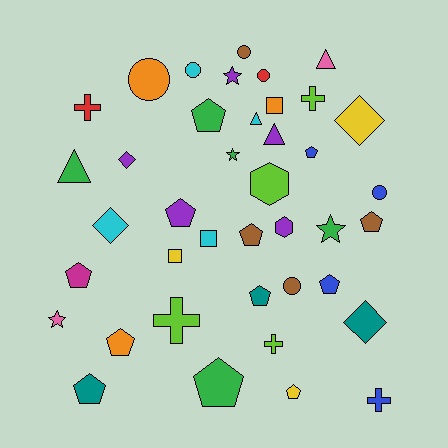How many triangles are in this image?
There are 4 triangles.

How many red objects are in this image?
There are 2 red objects.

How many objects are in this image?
There are 40 objects.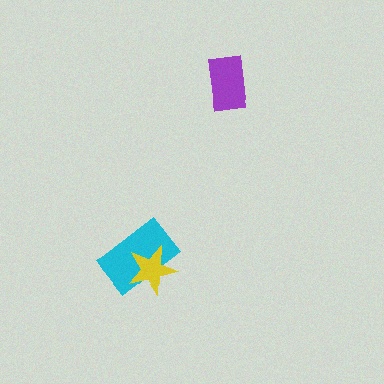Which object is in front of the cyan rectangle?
The yellow star is in front of the cyan rectangle.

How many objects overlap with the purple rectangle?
0 objects overlap with the purple rectangle.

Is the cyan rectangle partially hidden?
Yes, it is partially covered by another shape.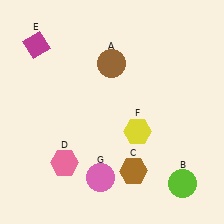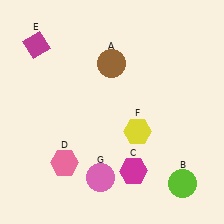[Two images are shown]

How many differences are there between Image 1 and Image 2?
There is 1 difference between the two images.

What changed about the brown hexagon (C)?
In Image 1, C is brown. In Image 2, it changed to magenta.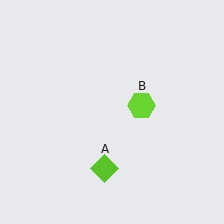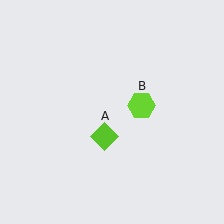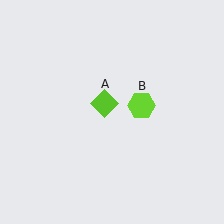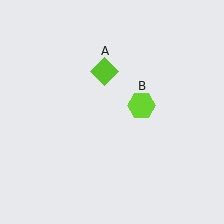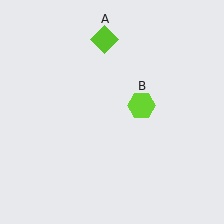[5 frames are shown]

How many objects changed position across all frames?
1 object changed position: lime diamond (object A).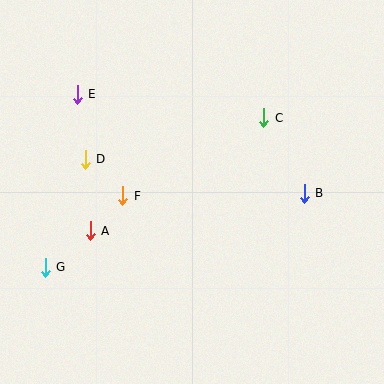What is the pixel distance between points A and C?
The distance between A and C is 207 pixels.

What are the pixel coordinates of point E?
Point E is at (77, 94).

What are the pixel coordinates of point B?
Point B is at (304, 193).